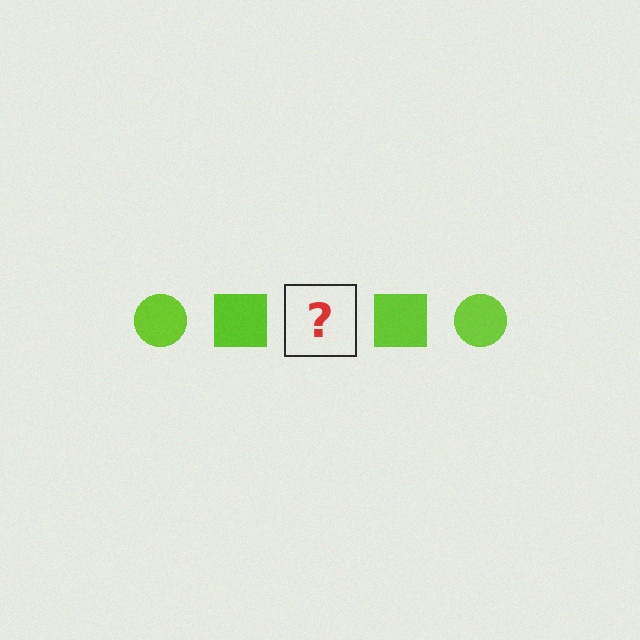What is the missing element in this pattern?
The missing element is a lime circle.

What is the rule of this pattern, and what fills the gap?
The rule is that the pattern cycles through circle, square shapes in lime. The gap should be filled with a lime circle.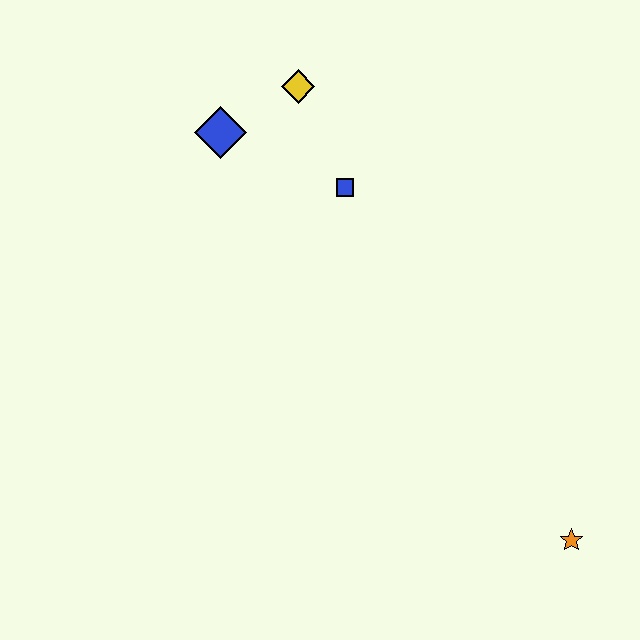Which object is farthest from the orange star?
The blue diamond is farthest from the orange star.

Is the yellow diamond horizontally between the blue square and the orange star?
No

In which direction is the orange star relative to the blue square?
The orange star is below the blue square.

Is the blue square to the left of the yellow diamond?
No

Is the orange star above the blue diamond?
No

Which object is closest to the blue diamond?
The yellow diamond is closest to the blue diamond.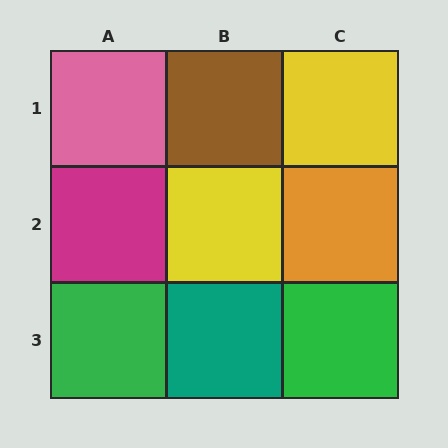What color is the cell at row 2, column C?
Orange.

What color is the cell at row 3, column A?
Green.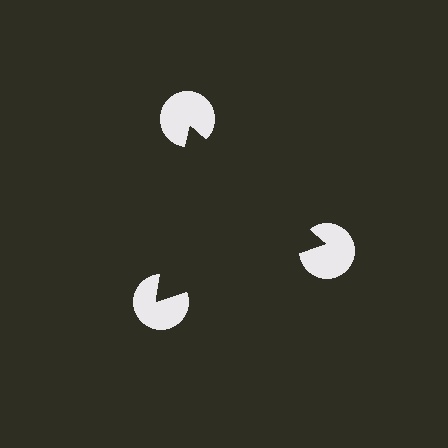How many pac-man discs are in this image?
There are 3 — one at each vertex of the illusory triangle.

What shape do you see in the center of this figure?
An illusory triangle — its edges are inferred from the aligned wedge cuts in the pac-man discs, not physically drawn.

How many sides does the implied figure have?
3 sides.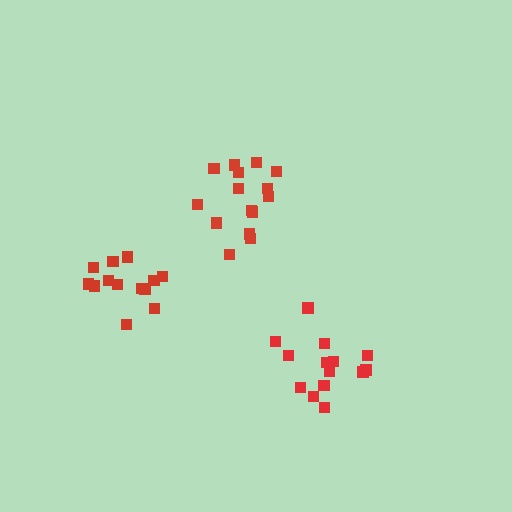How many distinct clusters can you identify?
There are 3 distinct clusters.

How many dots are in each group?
Group 1: 13 dots, Group 2: 14 dots, Group 3: 15 dots (42 total).